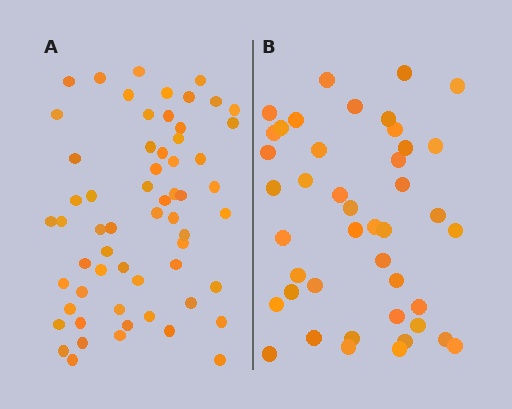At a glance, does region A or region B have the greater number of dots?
Region A (the left region) has more dots.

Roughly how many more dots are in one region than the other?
Region A has approximately 15 more dots than region B.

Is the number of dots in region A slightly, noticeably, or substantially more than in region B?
Region A has noticeably more, but not dramatically so. The ratio is roughly 1.4 to 1.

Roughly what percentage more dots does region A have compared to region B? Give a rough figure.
About 40% more.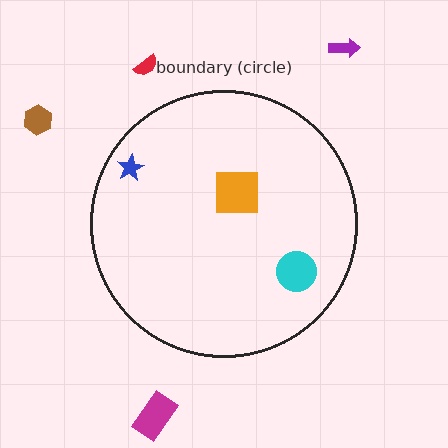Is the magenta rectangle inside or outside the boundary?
Outside.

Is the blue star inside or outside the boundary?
Inside.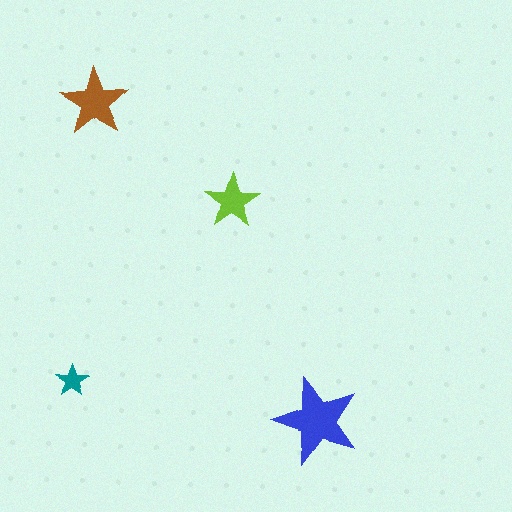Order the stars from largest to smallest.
the blue one, the brown one, the lime one, the teal one.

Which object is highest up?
The brown star is topmost.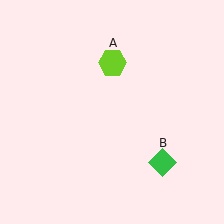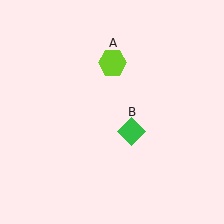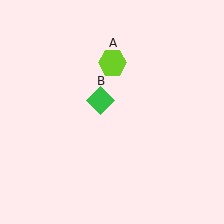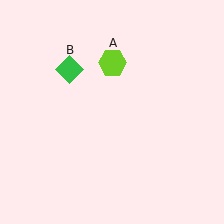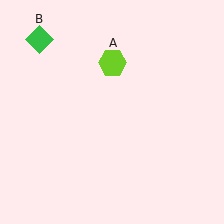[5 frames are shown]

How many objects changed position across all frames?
1 object changed position: green diamond (object B).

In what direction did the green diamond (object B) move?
The green diamond (object B) moved up and to the left.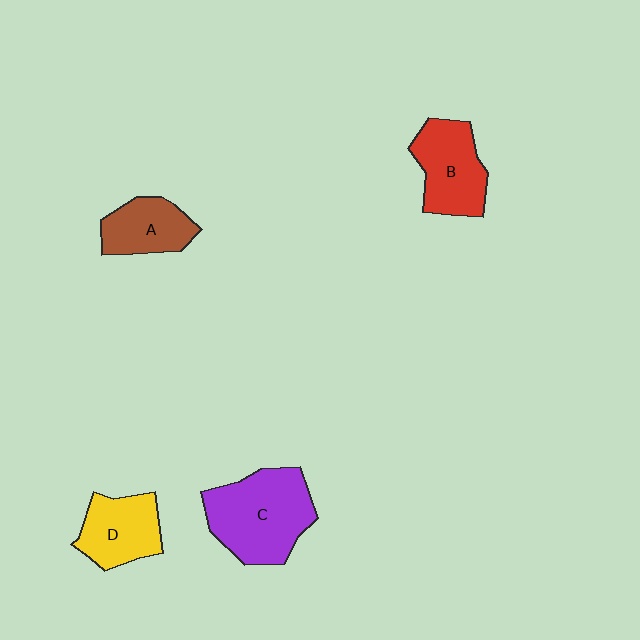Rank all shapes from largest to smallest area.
From largest to smallest: C (purple), B (red), D (yellow), A (brown).